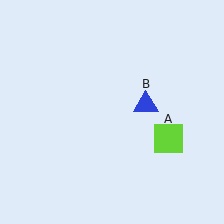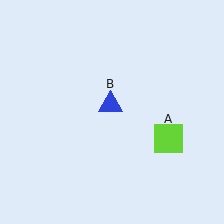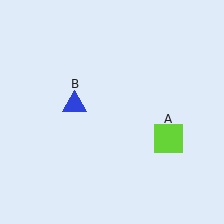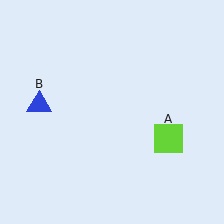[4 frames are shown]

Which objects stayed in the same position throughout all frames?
Lime square (object A) remained stationary.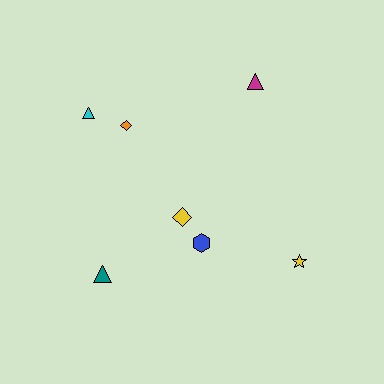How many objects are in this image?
There are 7 objects.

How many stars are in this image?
There is 1 star.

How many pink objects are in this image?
There are no pink objects.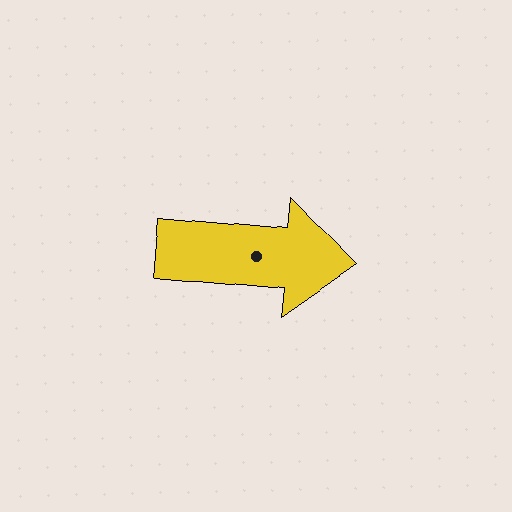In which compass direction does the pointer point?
East.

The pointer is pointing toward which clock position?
Roughly 3 o'clock.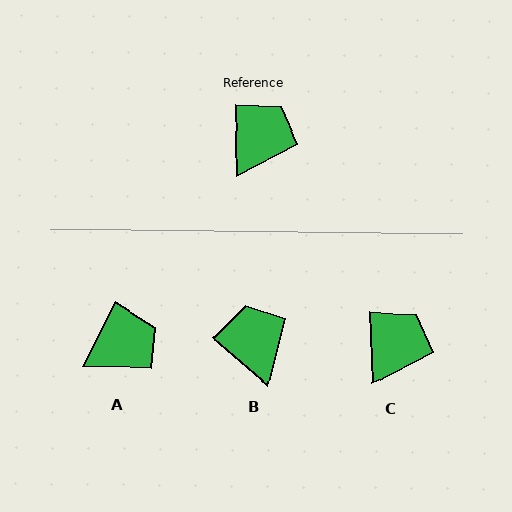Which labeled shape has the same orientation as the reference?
C.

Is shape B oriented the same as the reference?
No, it is off by about 48 degrees.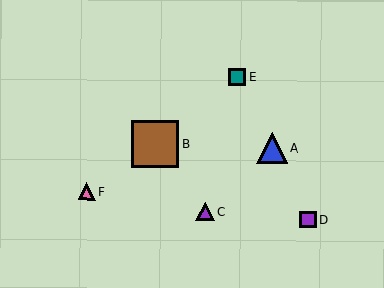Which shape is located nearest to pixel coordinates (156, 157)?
The brown square (labeled B) at (155, 144) is nearest to that location.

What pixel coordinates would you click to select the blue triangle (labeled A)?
Click at (272, 148) to select the blue triangle A.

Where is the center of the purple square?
The center of the purple square is at (308, 219).